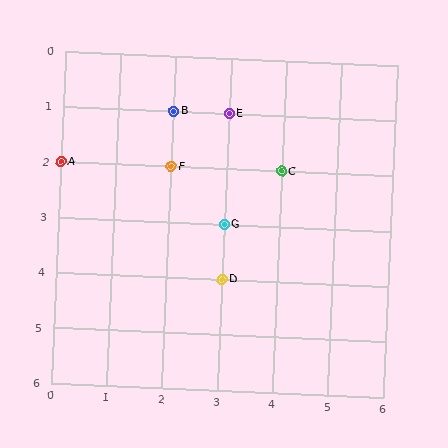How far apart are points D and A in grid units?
Points D and A are 3 columns and 2 rows apart (about 3.6 grid units diagonally).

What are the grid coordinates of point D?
Point D is at grid coordinates (3, 4).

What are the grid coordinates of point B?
Point B is at grid coordinates (2, 1).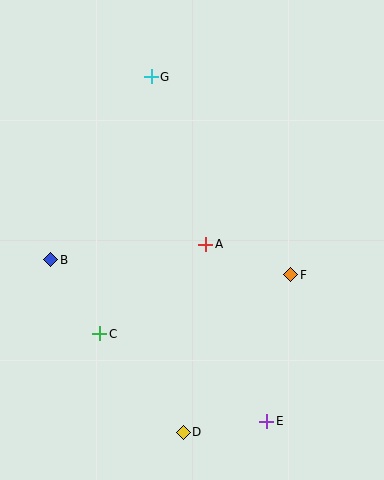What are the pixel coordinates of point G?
Point G is at (151, 77).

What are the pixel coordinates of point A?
Point A is at (206, 244).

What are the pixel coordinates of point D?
Point D is at (183, 432).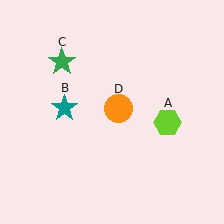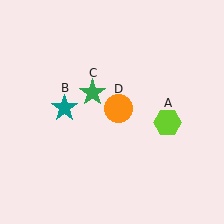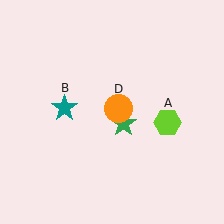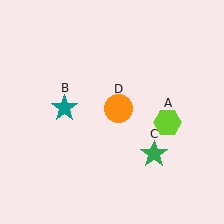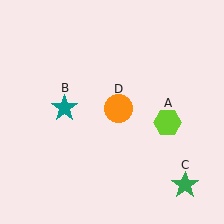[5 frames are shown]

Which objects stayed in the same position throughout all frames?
Lime hexagon (object A) and teal star (object B) and orange circle (object D) remained stationary.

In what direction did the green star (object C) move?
The green star (object C) moved down and to the right.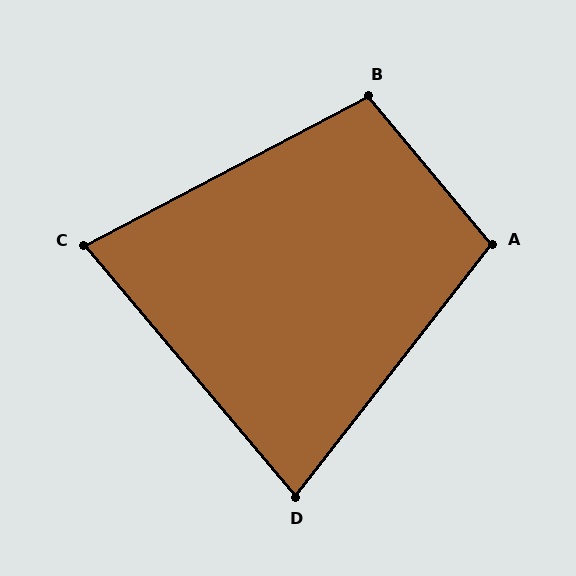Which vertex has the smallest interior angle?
C, at approximately 78 degrees.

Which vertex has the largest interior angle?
A, at approximately 102 degrees.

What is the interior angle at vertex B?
Approximately 102 degrees (obtuse).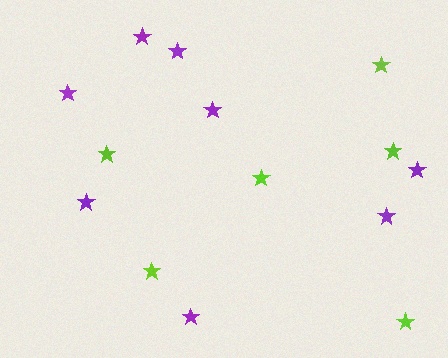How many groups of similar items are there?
There are 2 groups: one group of lime stars (6) and one group of purple stars (8).